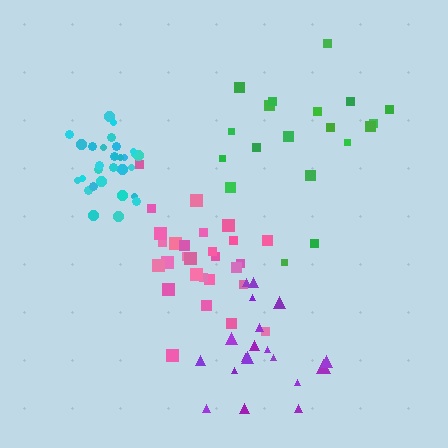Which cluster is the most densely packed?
Cyan.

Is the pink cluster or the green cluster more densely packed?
Pink.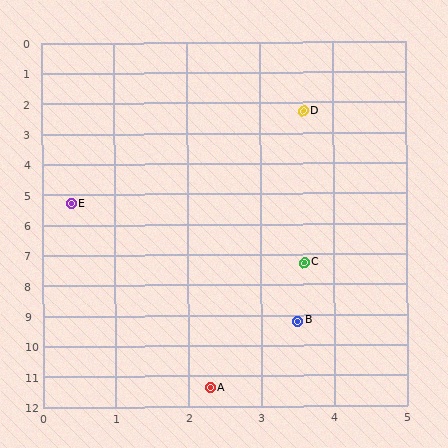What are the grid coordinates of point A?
Point A is at approximately (2.3, 11.4).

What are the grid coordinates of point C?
Point C is at approximately (3.6, 7.3).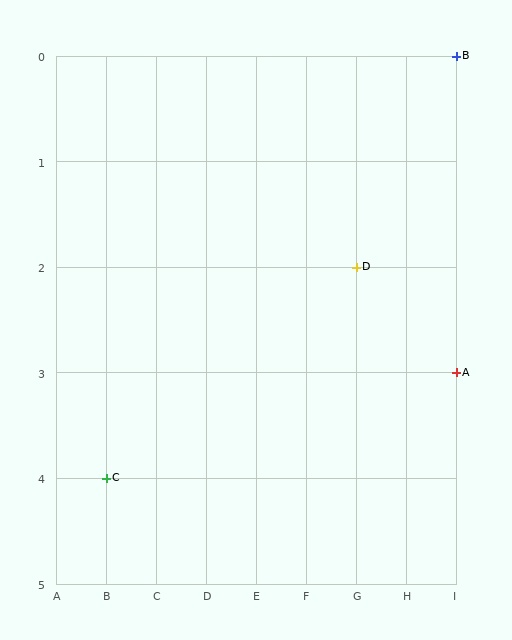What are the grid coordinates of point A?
Point A is at grid coordinates (I, 3).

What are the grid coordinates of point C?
Point C is at grid coordinates (B, 4).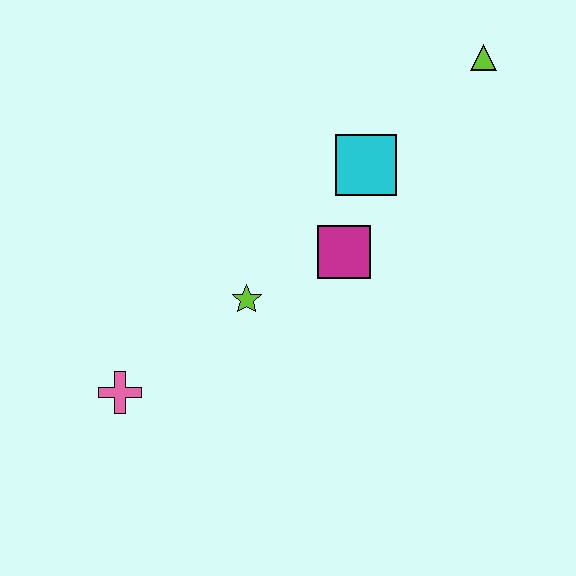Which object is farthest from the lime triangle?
The pink cross is farthest from the lime triangle.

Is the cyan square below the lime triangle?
Yes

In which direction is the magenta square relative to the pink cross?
The magenta square is to the right of the pink cross.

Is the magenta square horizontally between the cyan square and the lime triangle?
No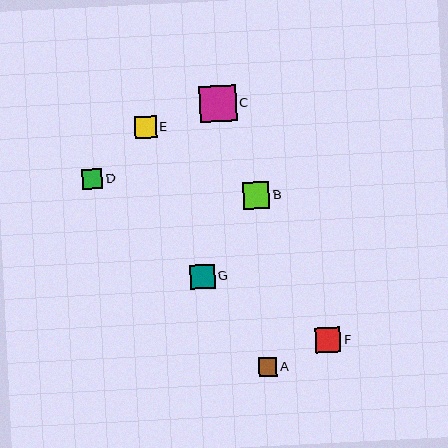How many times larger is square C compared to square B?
Square C is approximately 1.4 times the size of square B.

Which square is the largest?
Square C is the largest with a size of approximately 36 pixels.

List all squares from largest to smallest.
From largest to smallest: C, B, G, F, E, D, A.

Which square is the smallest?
Square A is the smallest with a size of approximately 19 pixels.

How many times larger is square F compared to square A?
Square F is approximately 1.3 times the size of square A.